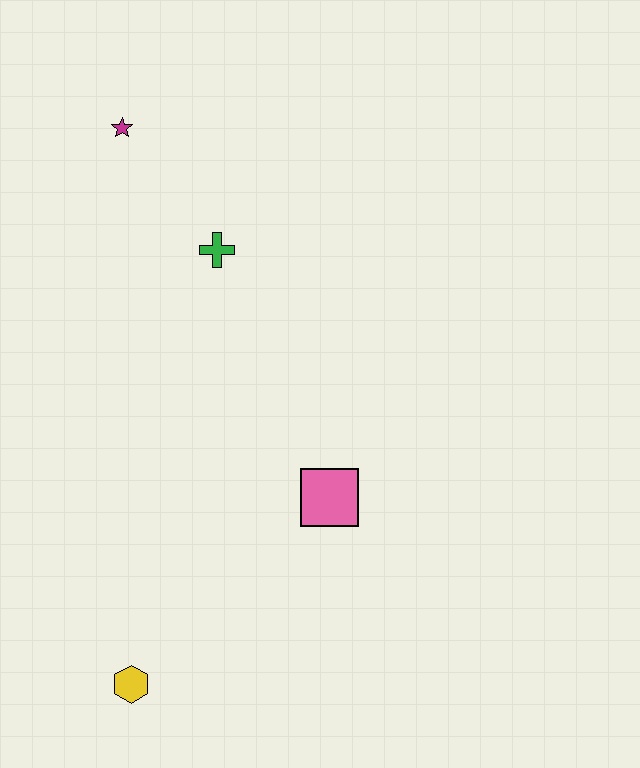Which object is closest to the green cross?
The magenta star is closest to the green cross.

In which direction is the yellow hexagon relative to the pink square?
The yellow hexagon is to the left of the pink square.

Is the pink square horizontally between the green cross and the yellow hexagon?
No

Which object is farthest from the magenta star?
The yellow hexagon is farthest from the magenta star.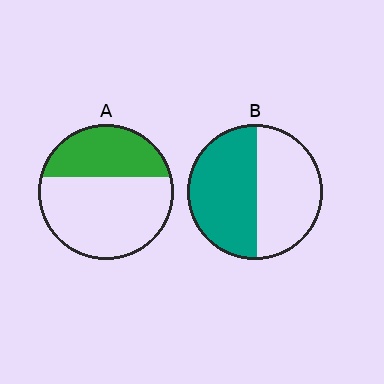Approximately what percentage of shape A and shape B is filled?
A is approximately 35% and B is approximately 50%.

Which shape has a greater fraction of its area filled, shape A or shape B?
Shape B.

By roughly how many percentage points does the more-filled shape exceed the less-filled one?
By roughly 15 percentage points (B over A).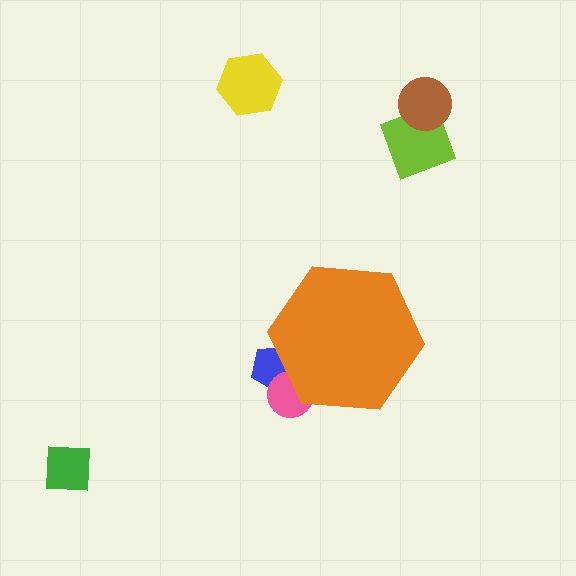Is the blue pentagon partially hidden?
Yes, the blue pentagon is partially hidden behind the orange hexagon.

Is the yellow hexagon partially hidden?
No, the yellow hexagon is fully visible.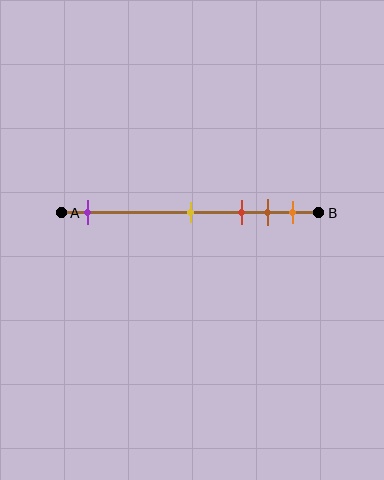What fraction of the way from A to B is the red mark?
The red mark is approximately 70% (0.7) of the way from A to B.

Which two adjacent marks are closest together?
The brown and orange marks are the closest adjacent pair.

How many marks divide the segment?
There are 5 marks dividing the segment.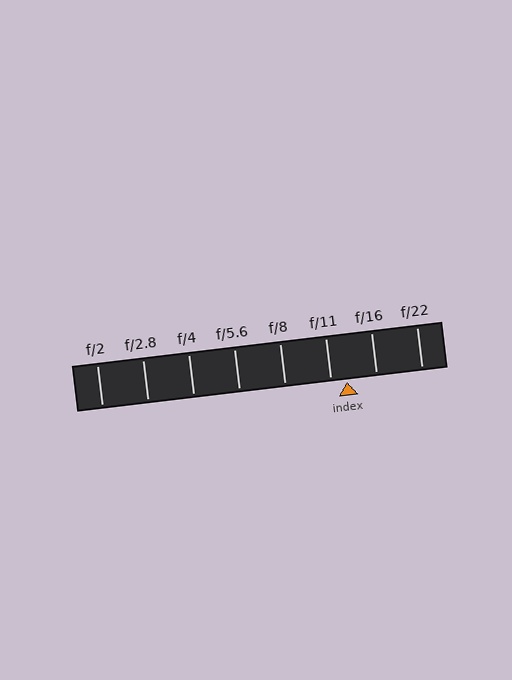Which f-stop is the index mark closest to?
The index mark is closest to f/11.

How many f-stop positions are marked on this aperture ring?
There are 8 f-stop positions marked.